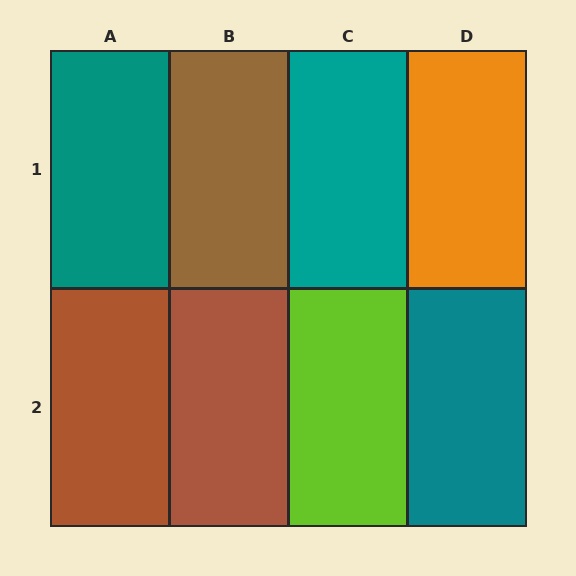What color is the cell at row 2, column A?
Brown.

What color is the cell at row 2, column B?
Brown.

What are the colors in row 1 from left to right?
Teal, brown, teal, orange.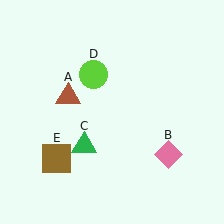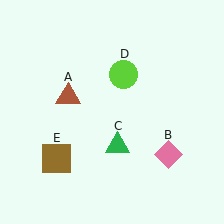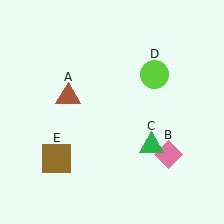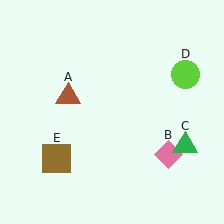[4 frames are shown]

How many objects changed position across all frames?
2 objects changed position: green triangle (object C), lime circle (object D).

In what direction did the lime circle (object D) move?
The lime circle (object D) moved right.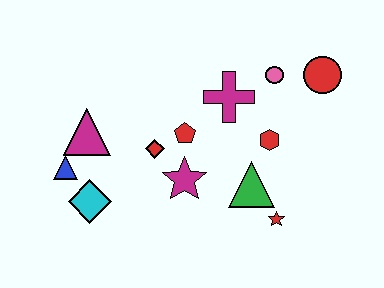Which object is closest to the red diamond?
The red pentagon is closest to the red diamond.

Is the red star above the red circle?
No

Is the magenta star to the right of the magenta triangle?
Yes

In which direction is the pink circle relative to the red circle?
The pink circle is to the left of the red circle.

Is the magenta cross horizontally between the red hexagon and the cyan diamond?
Yes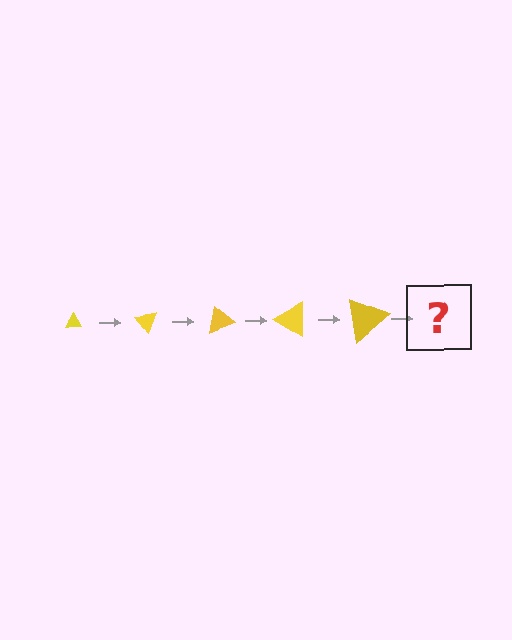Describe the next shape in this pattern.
It should be a triangle, larger than the previous one and rotated 250 degrees from the start.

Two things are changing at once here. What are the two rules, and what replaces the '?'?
The two rules are that the triangle grows larger each step and it rotates 50 degrees each step. The '?' should be a triangle, larger than the previous one and rotated 250 degrees from the start.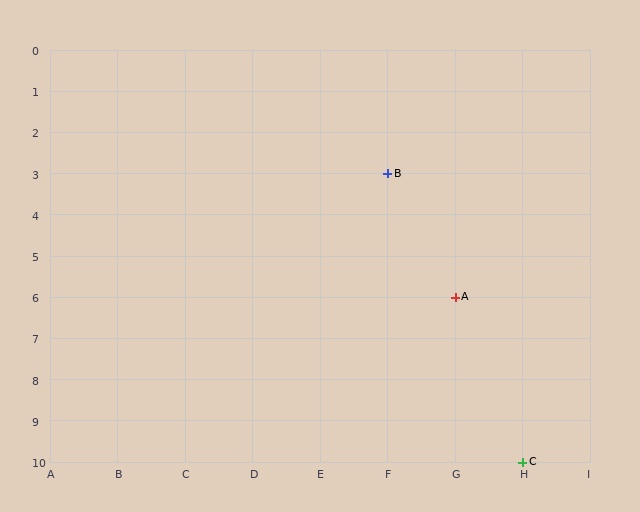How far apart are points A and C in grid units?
Points A and C are 1 column and 4 rows apart (about 4.1 grid units diagonally).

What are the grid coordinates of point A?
Point A is at grid coordinates (G, 6).